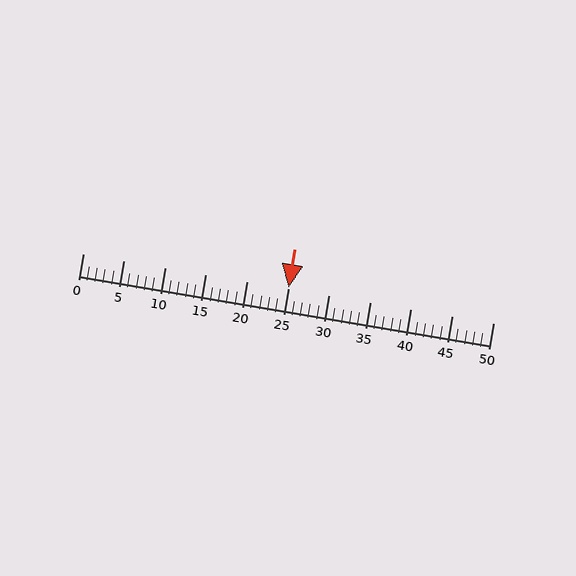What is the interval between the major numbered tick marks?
The major tick marks are spaced 5 units apart.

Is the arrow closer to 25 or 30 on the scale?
The arrow is closer to 25.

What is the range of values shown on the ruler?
The ruler shows values from 0 to 50.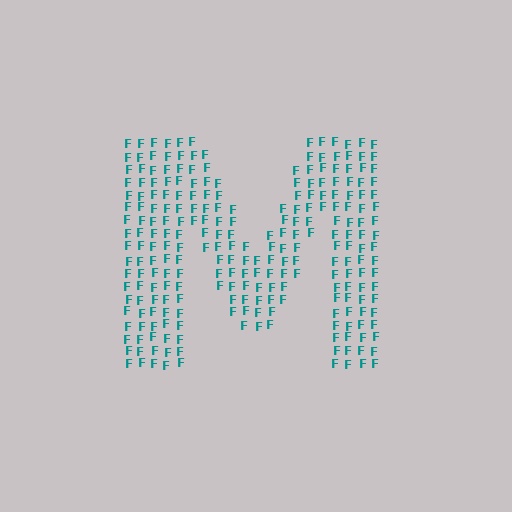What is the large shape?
The large shape is the letter M.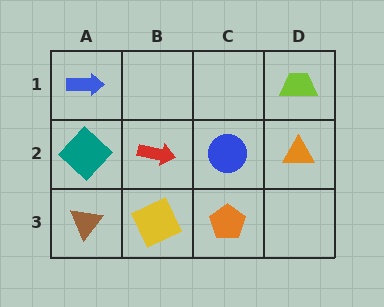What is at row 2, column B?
A red arrow.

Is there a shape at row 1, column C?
No, that cell is empty.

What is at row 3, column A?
A brown triangle.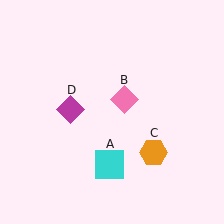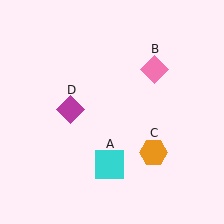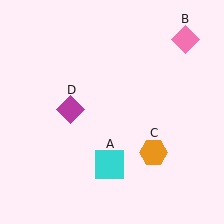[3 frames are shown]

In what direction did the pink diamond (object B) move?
The pink diamond (object B) moved up and to the right.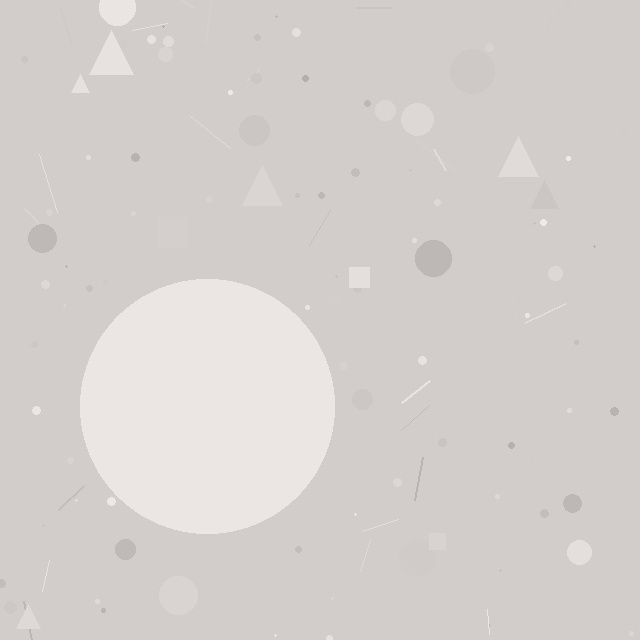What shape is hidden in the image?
A circle is hidden in the image.